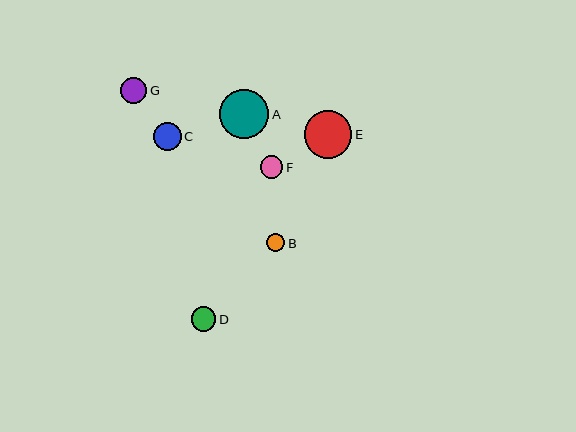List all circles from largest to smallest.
From largest to smallest: A, E, C, G, D, F, B.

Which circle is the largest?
Circle A is the largest with a size of approximately 49 pixels.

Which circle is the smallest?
Circle B is the smallest with a size of approximately 18 pixels.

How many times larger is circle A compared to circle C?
Circle A is approximately 1.8 times the size of circle C.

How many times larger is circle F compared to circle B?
Circle F is approximately 1.3 times the size of circle B.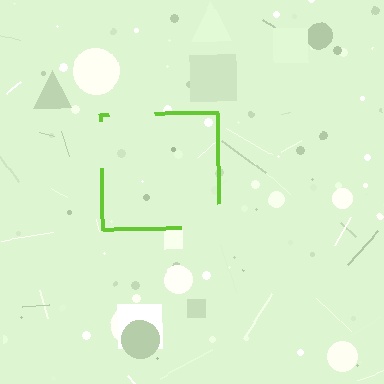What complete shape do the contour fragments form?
The contour fragments form a square.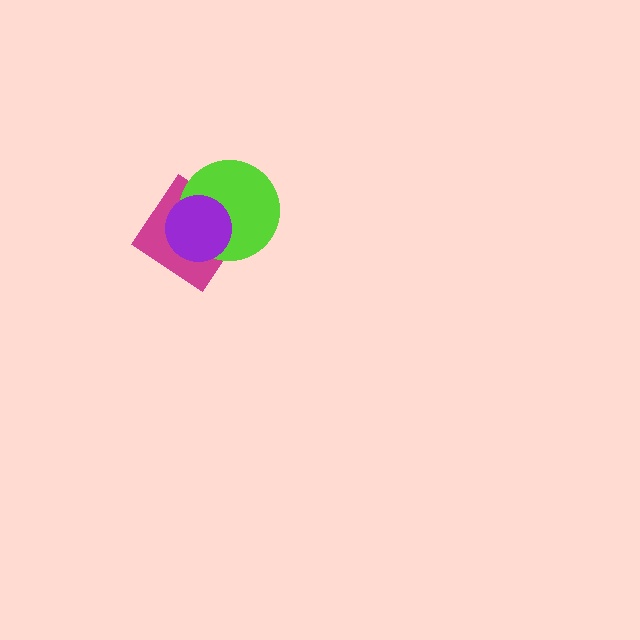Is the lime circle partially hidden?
Yes, it is partially covered by another shape.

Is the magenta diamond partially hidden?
Yes, it is partially covered by another shape.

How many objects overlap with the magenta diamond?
2 objects overlap with the magenta diamond.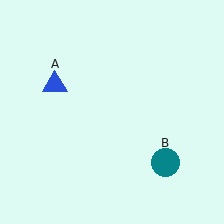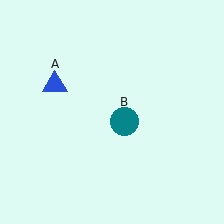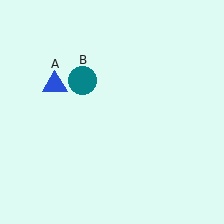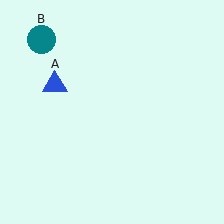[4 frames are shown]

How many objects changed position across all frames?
1 object changed position: teal circle (object B).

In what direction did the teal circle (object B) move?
The teal circle (object B) moved up and to the left.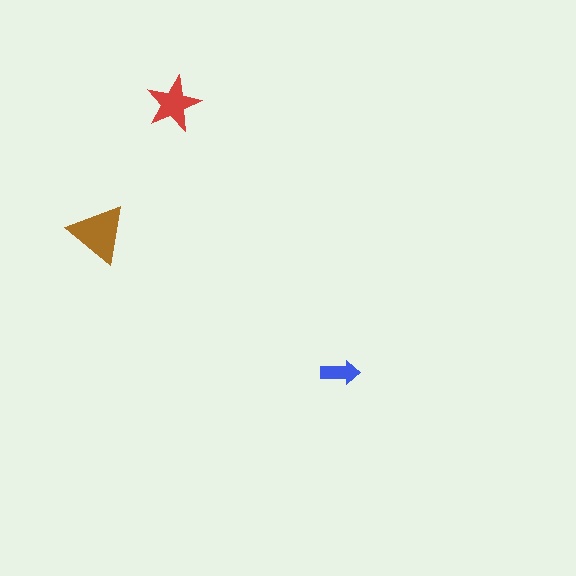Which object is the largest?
The brown triangle.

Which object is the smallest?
The blue arrow.